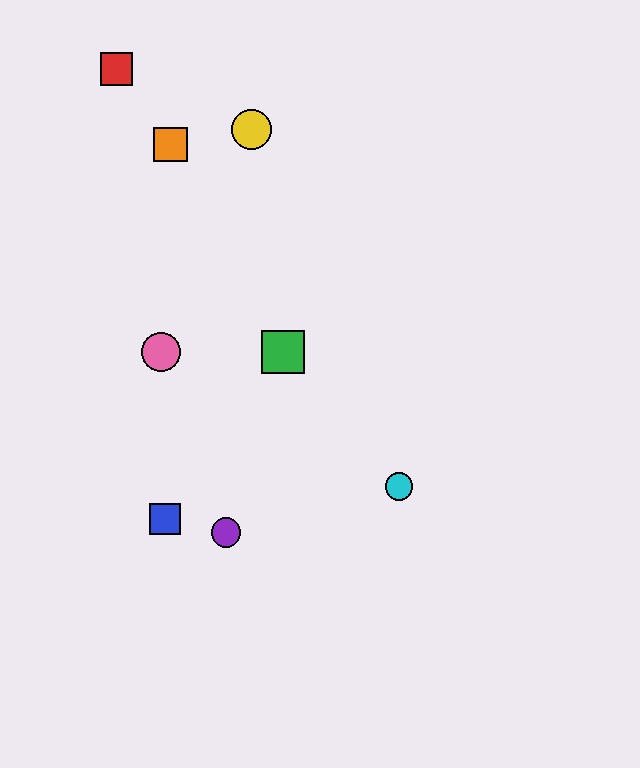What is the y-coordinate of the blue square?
The blue square is at y≈519.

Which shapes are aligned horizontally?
The green square, the pink circle are aligned horizontally.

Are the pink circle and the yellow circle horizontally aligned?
No, the pink circle is at y≈352 and the yellow circle is at y≈129.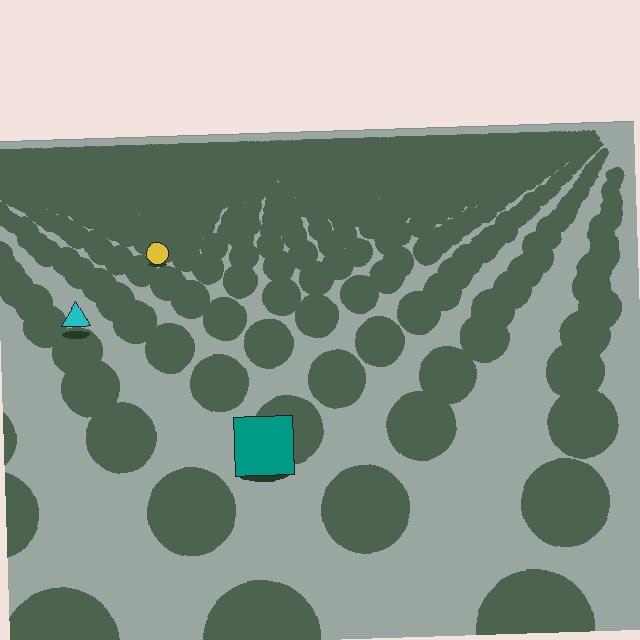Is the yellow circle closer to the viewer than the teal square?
No. The teal square is closer — you can tell from the texture gradient: the ground texture is coarser near it.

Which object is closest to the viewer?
The teal square is closest. The texture marks near it are larger and more spread out.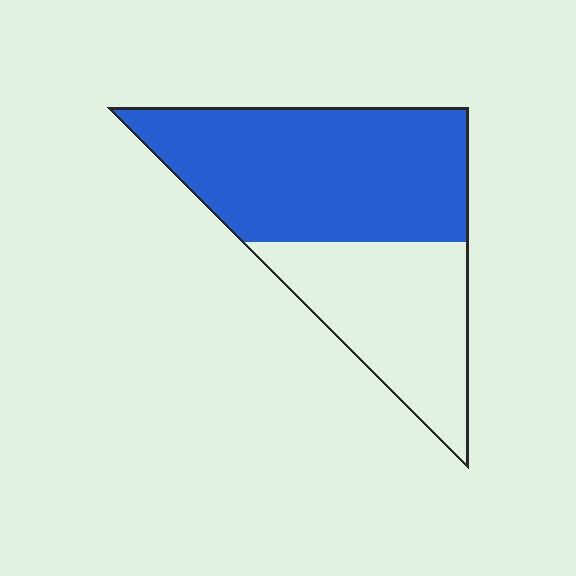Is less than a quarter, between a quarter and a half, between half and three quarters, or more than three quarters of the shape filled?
Between half and three quarters.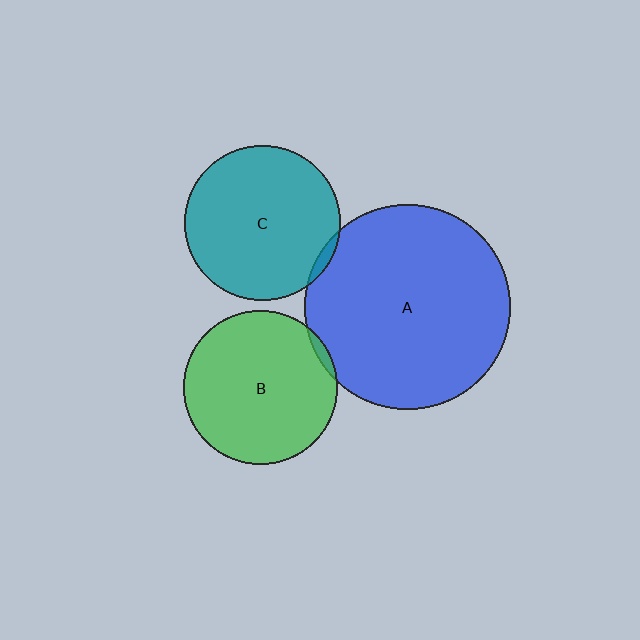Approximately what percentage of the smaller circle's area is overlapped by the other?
Approximately 5%.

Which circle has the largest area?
Circle A (blue).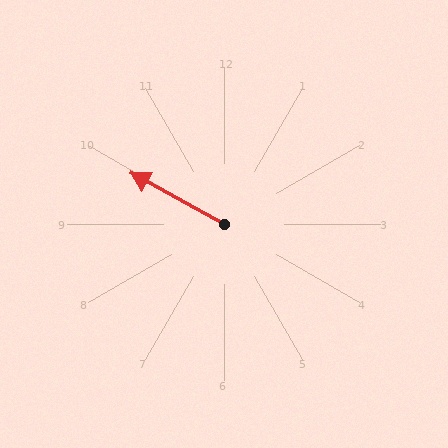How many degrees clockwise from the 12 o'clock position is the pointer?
Approximately 299 degrees.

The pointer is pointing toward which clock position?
Roughly 10 o'clock.